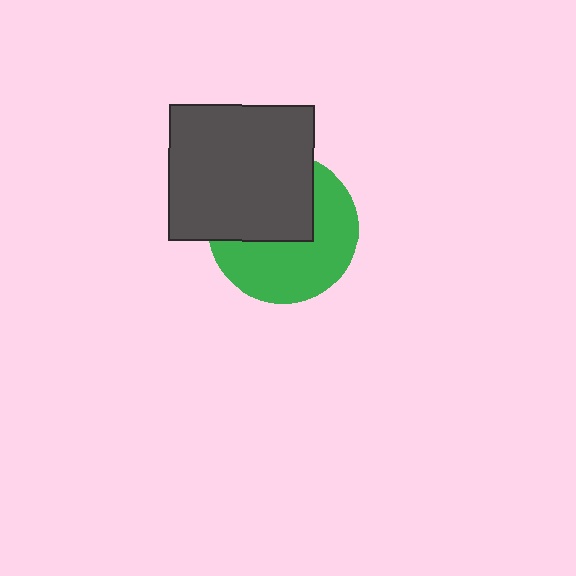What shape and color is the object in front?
The object in front is a dark gray rectangle.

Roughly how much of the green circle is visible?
About half of it is visible (roughly 55%).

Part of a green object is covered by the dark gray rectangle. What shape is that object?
It is a circle.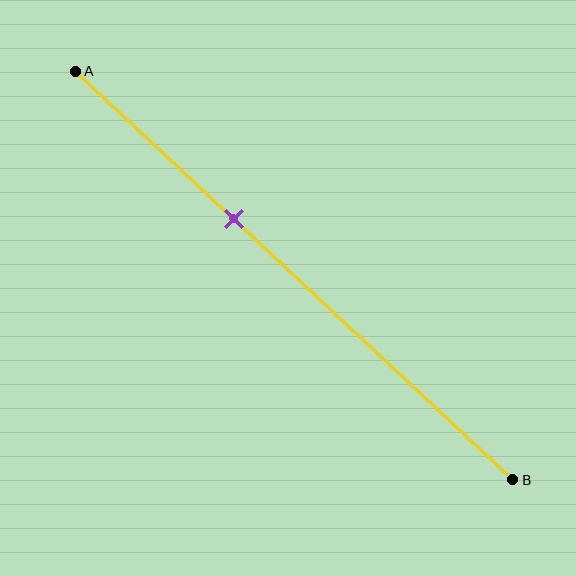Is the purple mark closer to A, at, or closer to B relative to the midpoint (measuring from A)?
The purple mark is closer to point A than the midpoint of segment AB.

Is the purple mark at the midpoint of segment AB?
No, the mark is at about 35% from A, not at the 50% midpoint.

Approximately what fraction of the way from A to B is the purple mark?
The purple mark is approximately 35% of the way from A to B.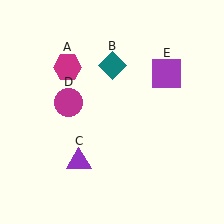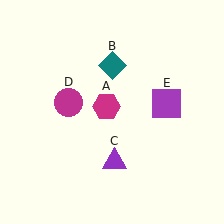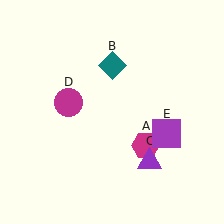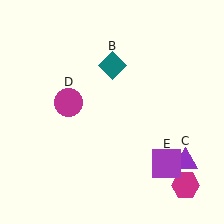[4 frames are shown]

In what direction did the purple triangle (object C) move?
The purple triangle (object C) moved right.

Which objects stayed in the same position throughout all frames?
Teal diamond (object B) and magenta circle (object D) remained stationary.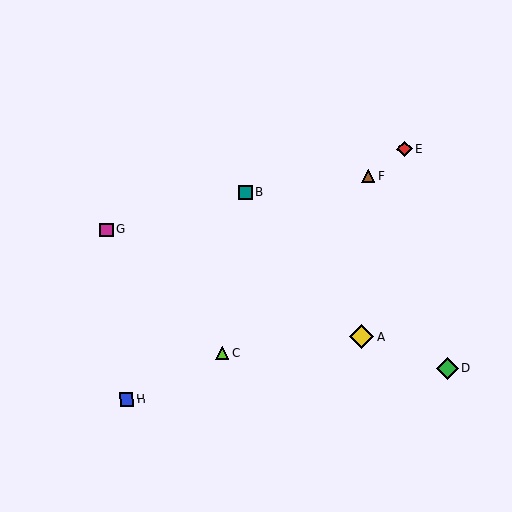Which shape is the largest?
The yellow diamond (labeled A) is the largest.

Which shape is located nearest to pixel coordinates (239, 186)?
The teal square (labeled B) at (245, 192) is nearest to that location.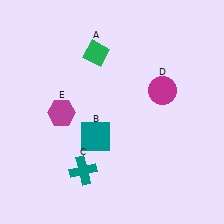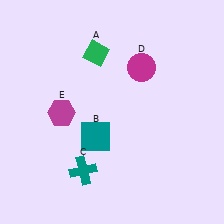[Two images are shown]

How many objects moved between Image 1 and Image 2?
1 object moved between the two images.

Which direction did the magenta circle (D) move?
The magenta circle (D) moved up.